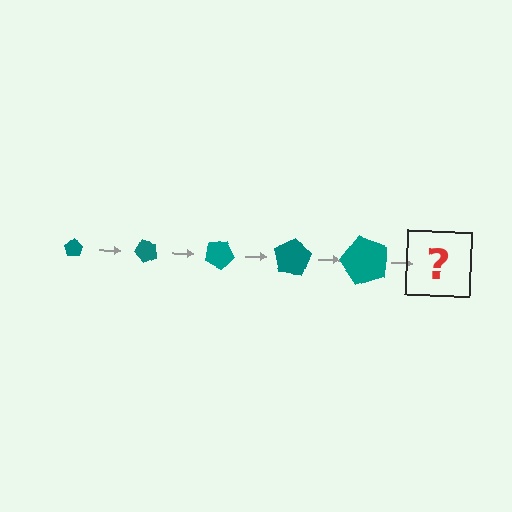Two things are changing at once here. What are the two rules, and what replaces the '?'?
The two rules are that the pentagon grows larger each step and it rotates 50 degrees each step. The '?' should be a pentagon, larger than the previous one and rotated 250 degrees from the start.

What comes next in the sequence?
The next element should be a pentagon, larger than the previous one and rotated 250 degrees from the start.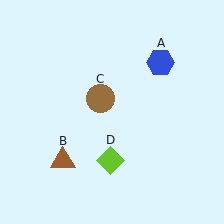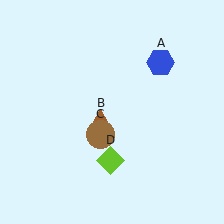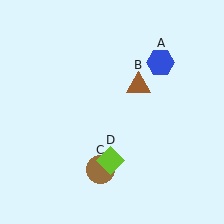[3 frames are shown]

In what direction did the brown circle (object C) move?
The brown circle (object C) moved down.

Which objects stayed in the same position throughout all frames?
Blue hexagon (object A) and lime diamond (object D) remained stationary.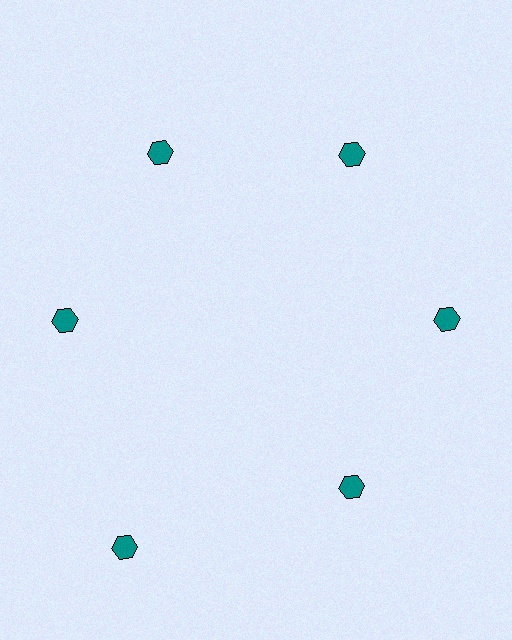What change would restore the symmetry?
The symmetry would be restored by moving it inward, back onto the ring so that all 6 hexagons sit at equal angles and equal distance from the center.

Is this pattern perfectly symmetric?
No. The 6 teal hexagons are arranged in a ring, but one element near the 7 o'clock position is pushed outward from the center, breaking the 6-fold rotational symmetry.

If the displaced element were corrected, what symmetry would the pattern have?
It would have 6-fold rotational symmetry — the pattern would map onto itself every 60 degrees.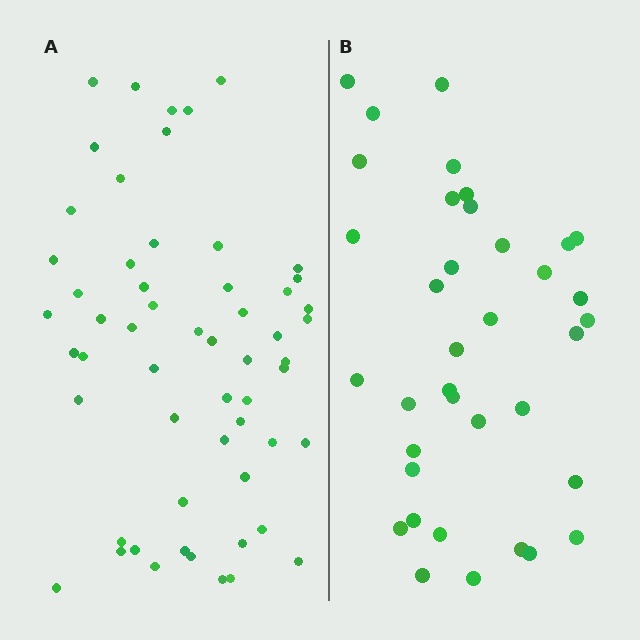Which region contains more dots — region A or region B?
Region A (the left region) has more dots.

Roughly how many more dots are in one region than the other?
Region A has approximately 20 more dots than region B.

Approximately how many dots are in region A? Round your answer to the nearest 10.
About 60 dots. (The exact count is 57, which rounds to 60.)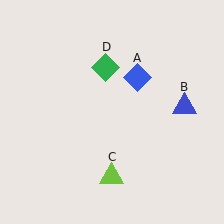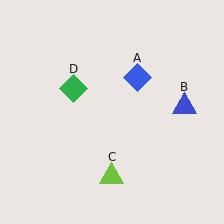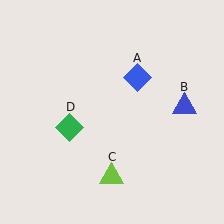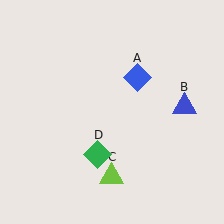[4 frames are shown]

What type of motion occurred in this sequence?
The green diamond (object D) rotated counterclockwise around the center of the scene.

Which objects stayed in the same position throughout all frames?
Blue diamond (object A) and blue triangle (object B) and lime triangle (object C) remained stationary.